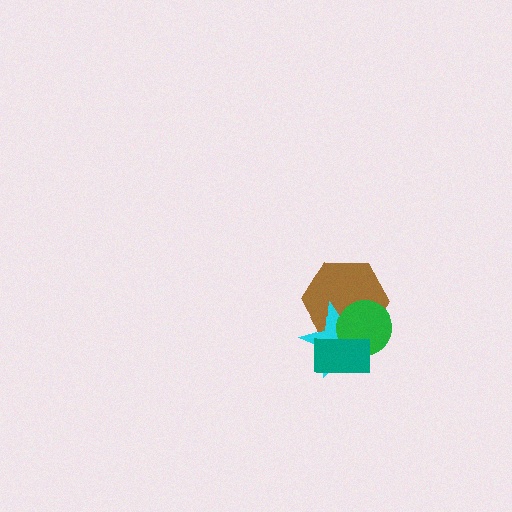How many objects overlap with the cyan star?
3 objects overlap with the cyan star.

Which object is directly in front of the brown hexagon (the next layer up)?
The cyan star is directly in front of the brown hexagon.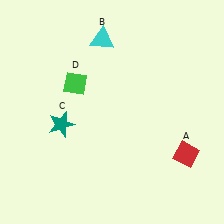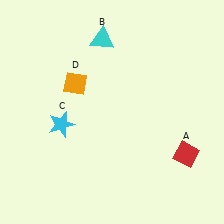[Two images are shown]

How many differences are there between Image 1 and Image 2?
There are 2 differences between the two images.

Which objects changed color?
C changed from teal to cyan. D changed from green to orange.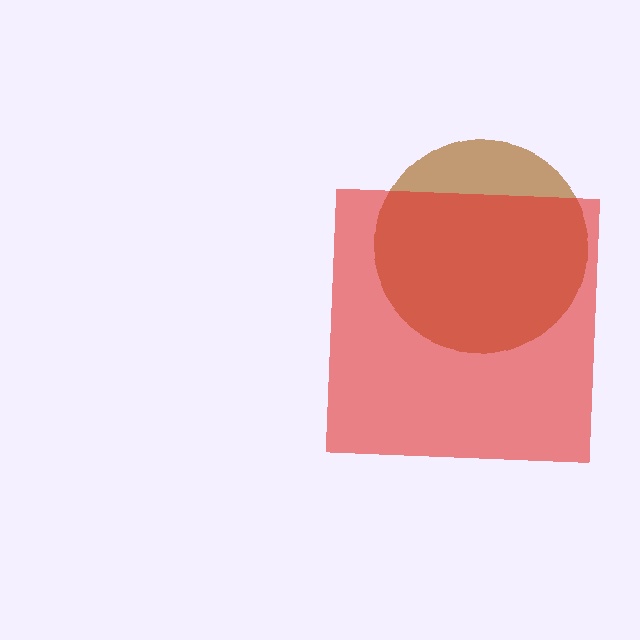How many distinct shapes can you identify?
There are 2 distinct shapes: a brown circle, a red square.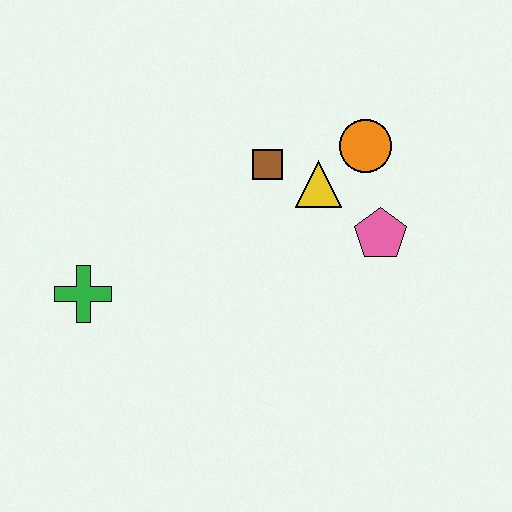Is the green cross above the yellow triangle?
No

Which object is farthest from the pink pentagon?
The green cross is farthest from the pink pentagon.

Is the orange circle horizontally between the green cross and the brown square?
No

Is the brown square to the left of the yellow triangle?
Yes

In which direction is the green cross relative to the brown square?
The green cross is to the left of the brown square.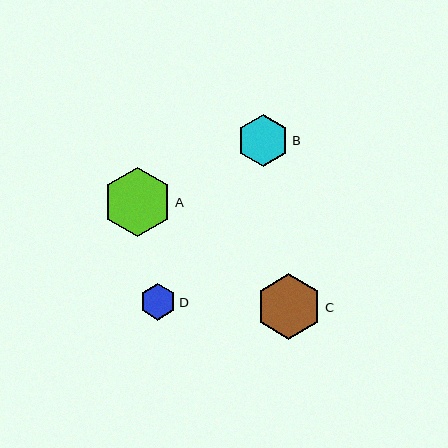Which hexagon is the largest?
Hexagon A is the largest with a size of approximately 69 pixels.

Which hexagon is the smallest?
Hexagon D is the smallest with a size of approximately 36 pixels.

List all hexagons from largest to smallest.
From largest to smallest: A, C, B, D.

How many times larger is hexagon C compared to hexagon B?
Hexagon C is approximately 1.3 times the size of hexagon B.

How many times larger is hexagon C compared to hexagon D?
Hexagon C is approximately 1.8 times the size of hexagon D.